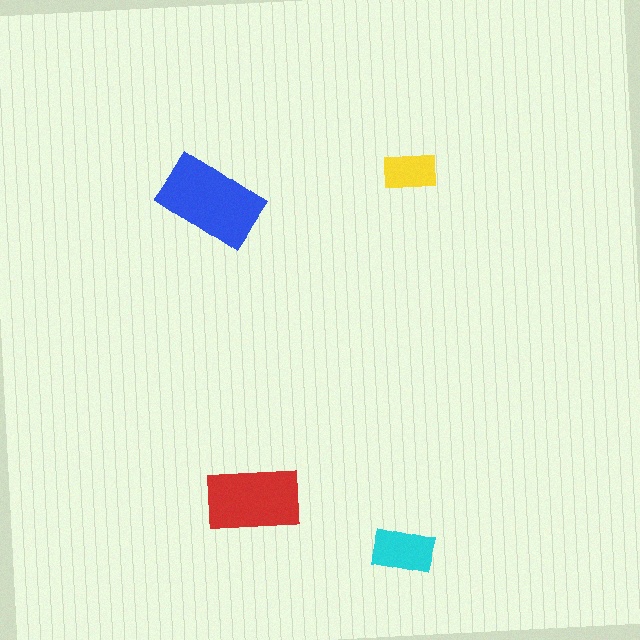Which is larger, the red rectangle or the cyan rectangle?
The red one.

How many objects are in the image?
There are 4 objects in the image.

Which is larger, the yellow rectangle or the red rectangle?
The red one.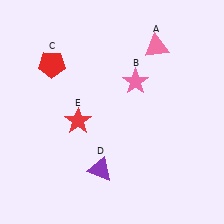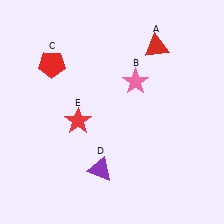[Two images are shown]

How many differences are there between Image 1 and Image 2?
There is 1 difference between the two images.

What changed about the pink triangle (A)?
In Image 1, A is pink. In Image 2, it changed to red.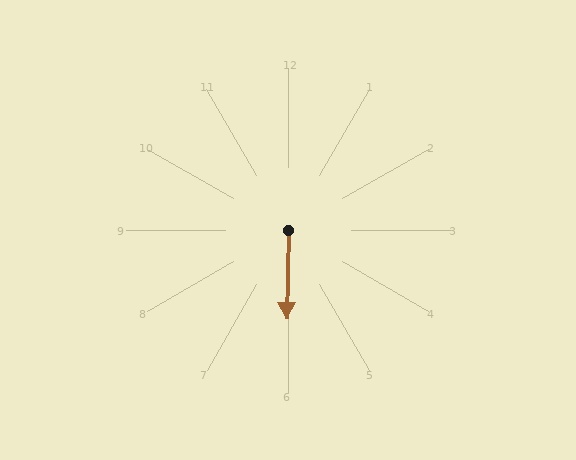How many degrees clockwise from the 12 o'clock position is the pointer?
Approximately 181 degrees.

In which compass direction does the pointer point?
South.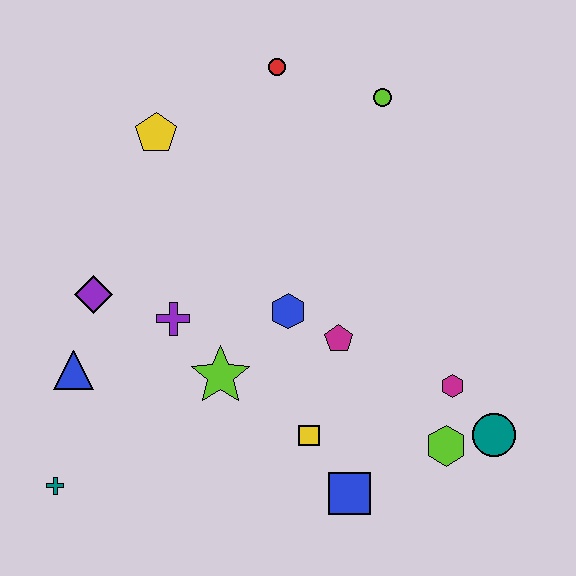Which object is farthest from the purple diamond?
The teal circle is farthest from the purple diamond.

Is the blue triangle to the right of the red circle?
No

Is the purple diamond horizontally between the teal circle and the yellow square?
No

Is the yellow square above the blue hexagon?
No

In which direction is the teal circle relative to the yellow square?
The teal circle is to the right of the yellow square.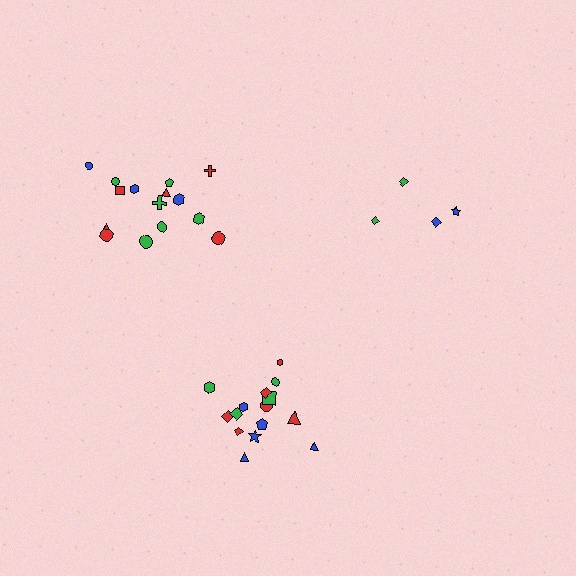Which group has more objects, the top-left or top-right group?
The top-left group.